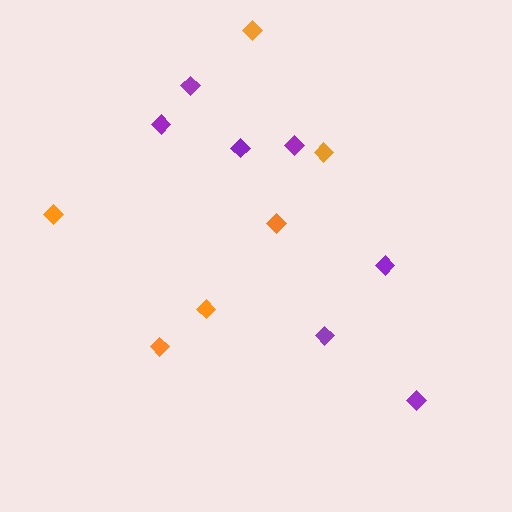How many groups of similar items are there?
There are 2 groups: one group of orange diamonds (6) and one group of purple diamonds (7).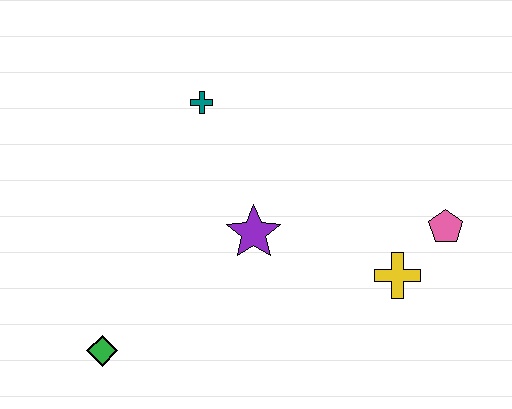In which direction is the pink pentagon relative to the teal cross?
The pink pentagon is to the right of the teal cross.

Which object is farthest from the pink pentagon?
The green diamond is farthest from the pink pentagon.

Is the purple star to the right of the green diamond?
Yes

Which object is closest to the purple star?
The teal cross is closest to the purple star.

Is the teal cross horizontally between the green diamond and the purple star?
Yes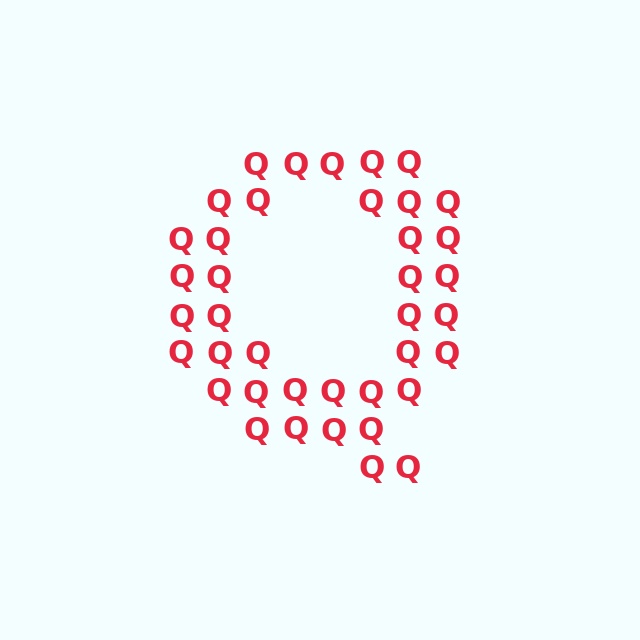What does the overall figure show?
The overall figure shows the letter Q.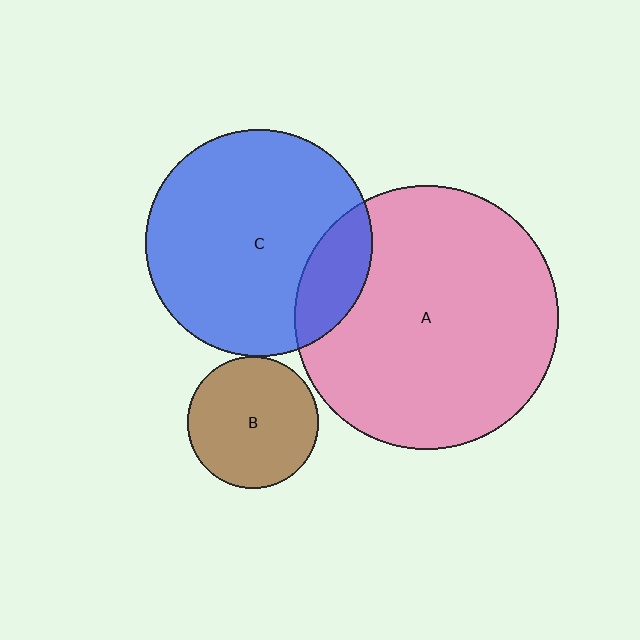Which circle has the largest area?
Circle A (pink).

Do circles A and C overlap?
Yes.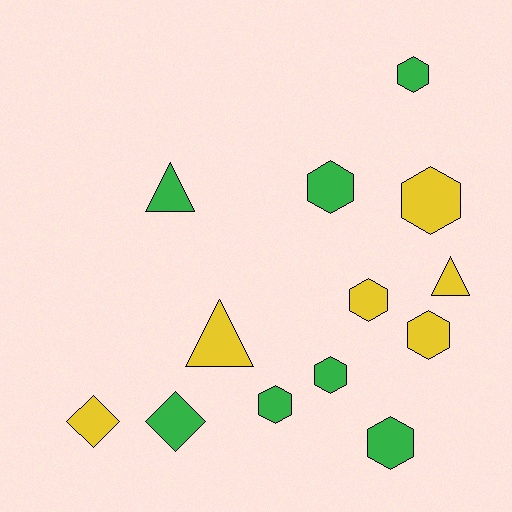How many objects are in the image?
There are 13 objects.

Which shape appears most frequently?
Hexagon, with 8 objects.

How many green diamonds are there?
There is 1 green diamond.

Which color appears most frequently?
Green, with 7 objects.